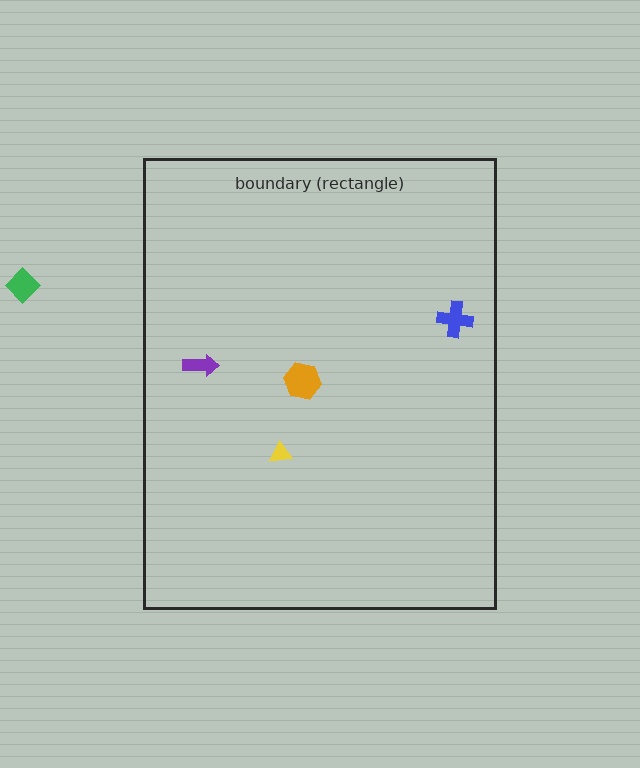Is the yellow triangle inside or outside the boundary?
Inside.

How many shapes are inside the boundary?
4 inside, 1 outside.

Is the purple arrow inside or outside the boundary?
Inside.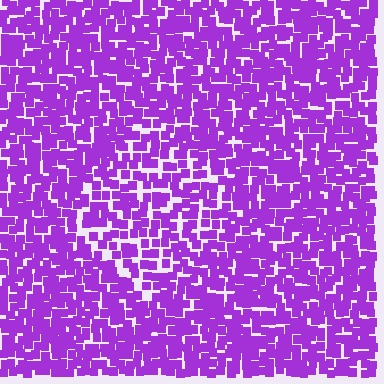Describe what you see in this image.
The image contains small purple elements arranged at two different densities. A diamond-shaped region is visible where the elements are less densely packed than the surrounding area.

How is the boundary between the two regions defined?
The boundary is defined by a change in element density (approximately 1.4x ratio). All elements are the same color, size, and shape.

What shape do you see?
I see a diamond.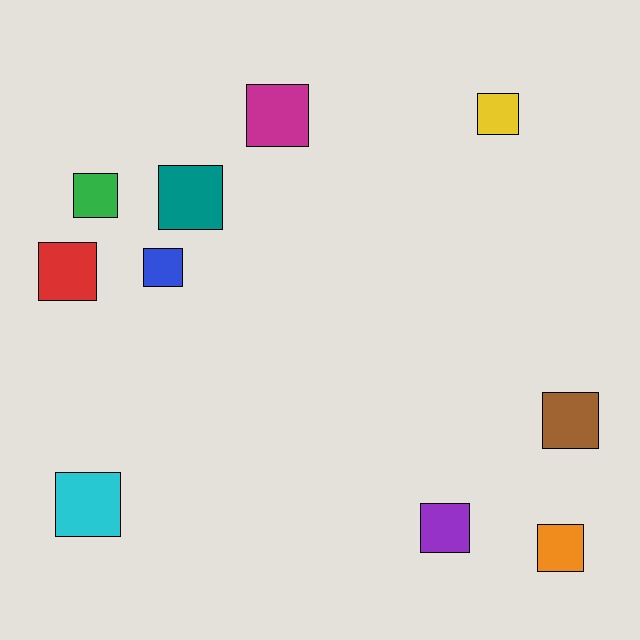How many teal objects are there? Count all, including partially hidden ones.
There is 1 teal object.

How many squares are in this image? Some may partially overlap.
There are 10 squares.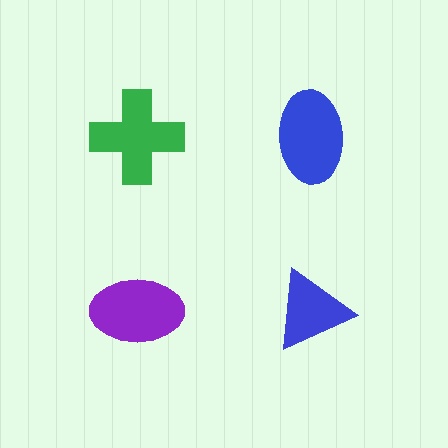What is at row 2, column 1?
A purple ellipse.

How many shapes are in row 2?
2 shapes.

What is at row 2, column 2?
A blue triangle.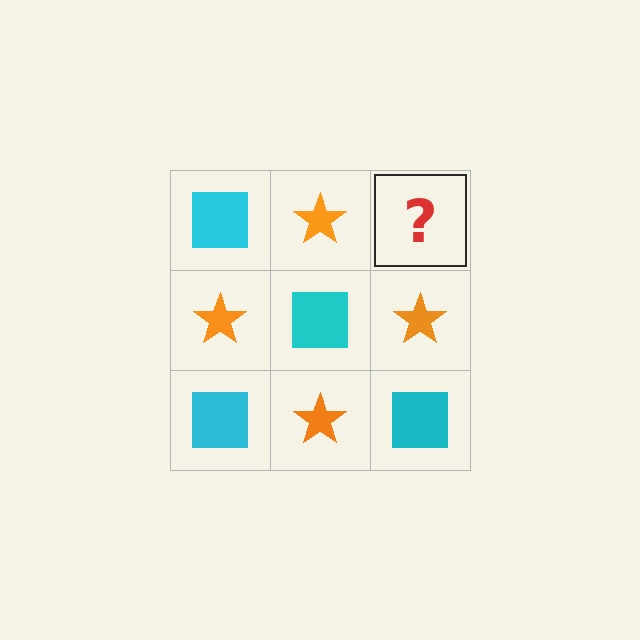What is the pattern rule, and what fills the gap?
The rule is that it alternates cyan square and orange star in a checkerboard pattern. The gap should be filled with a cyan square.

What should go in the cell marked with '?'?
The missing cell should contain a cyan square.